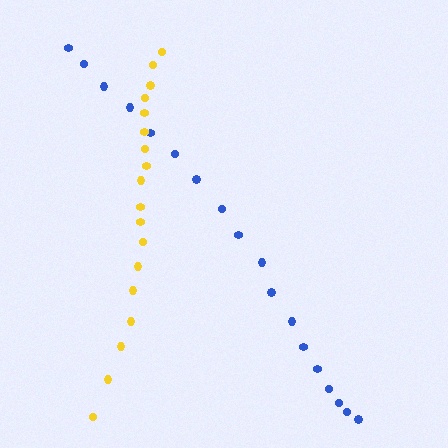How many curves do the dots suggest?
There are 2 distinct paths.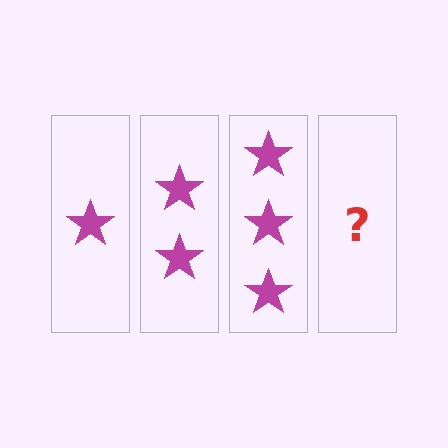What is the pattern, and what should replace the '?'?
The pattern is that each step adds one more star. The '?' should be 4 stars.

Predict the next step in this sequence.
The next step is 4 stars.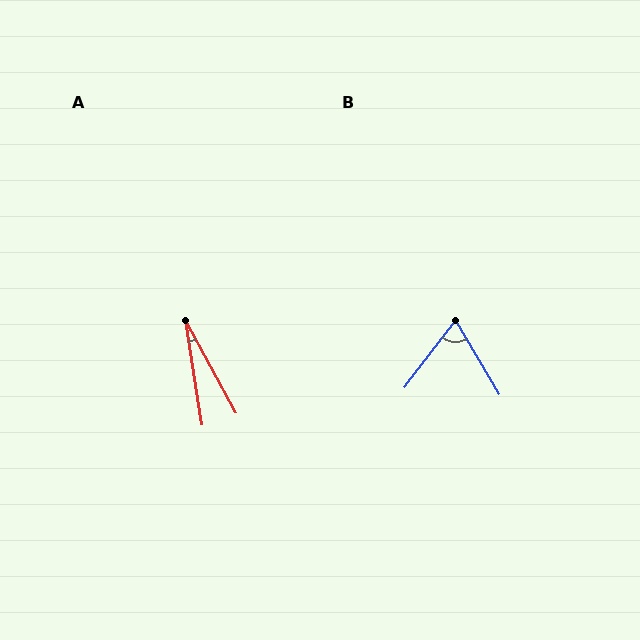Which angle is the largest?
B, at approximately 68 degrees.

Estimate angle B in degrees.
Approximately 68 degrees.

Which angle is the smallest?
A, at approximately 20 degrees.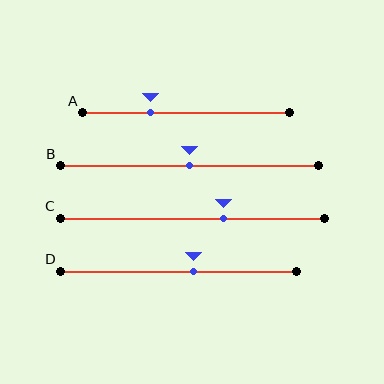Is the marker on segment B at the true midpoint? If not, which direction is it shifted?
Yes, the marker on segment B is at the true midpoint.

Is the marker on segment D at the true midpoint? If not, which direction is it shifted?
No, the marker on segment D is shifted to the right by about 7% of the segment length.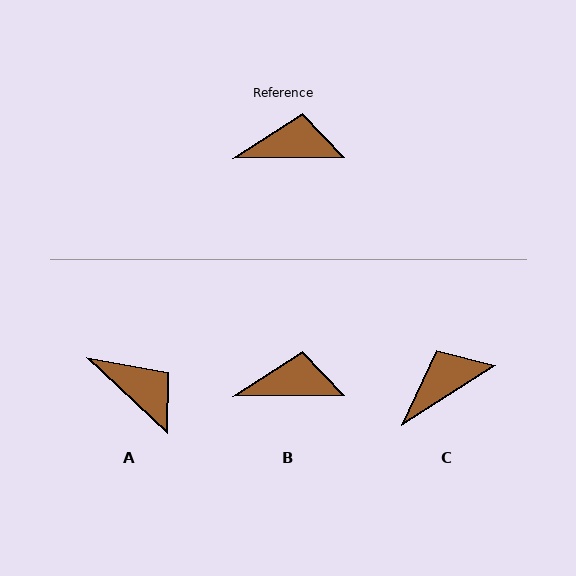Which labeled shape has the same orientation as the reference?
B.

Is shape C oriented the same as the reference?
No, it is off by about 32 degrees.